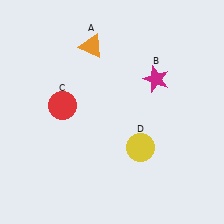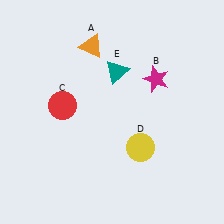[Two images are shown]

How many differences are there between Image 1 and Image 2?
There is 1 difference between the two images.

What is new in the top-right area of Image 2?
A teal triangle (E) was added in the top-right area of Image 2.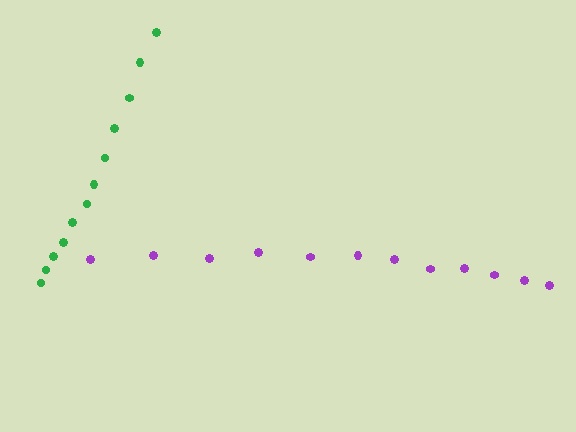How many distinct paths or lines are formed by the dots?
There are 2 distinct paths.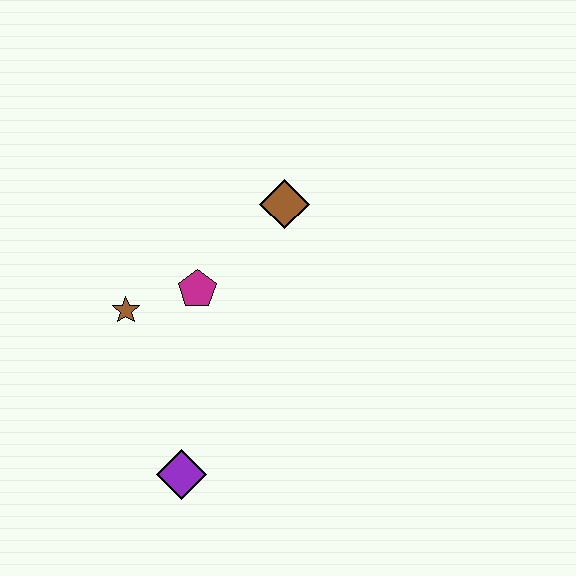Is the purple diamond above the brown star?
No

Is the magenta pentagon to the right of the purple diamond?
Yes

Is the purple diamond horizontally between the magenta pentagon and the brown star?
Yes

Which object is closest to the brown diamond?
The magenta pentagon is closest to the brown diamond.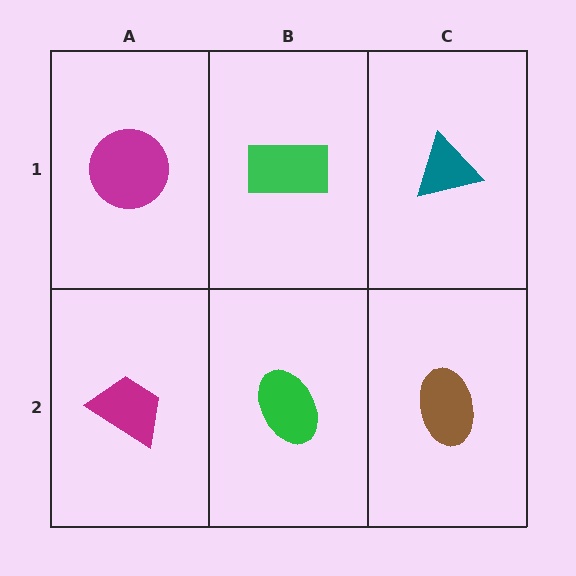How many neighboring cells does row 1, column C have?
2.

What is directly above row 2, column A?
A magenta circle.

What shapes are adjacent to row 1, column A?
A magenta trapezoid (row 2, column A), a green rectangle (row 1, column B).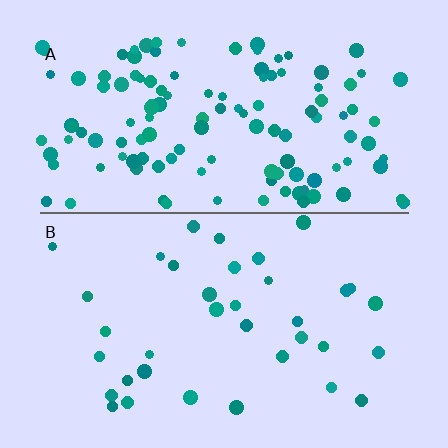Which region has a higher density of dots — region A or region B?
A (the top).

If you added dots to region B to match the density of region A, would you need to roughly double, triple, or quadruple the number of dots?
Approximately triple.